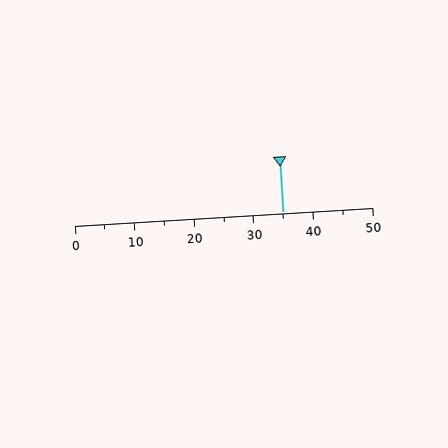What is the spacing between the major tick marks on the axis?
The major ticks are spaced 10 apart.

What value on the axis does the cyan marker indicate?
The marker indicates approximately 35.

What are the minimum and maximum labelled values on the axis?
The axis runs from 0 to 50.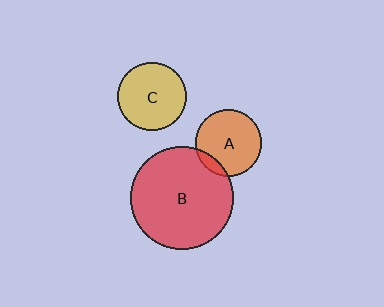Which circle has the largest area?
Circle B (red).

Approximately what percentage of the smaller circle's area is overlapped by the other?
Approximately 10%.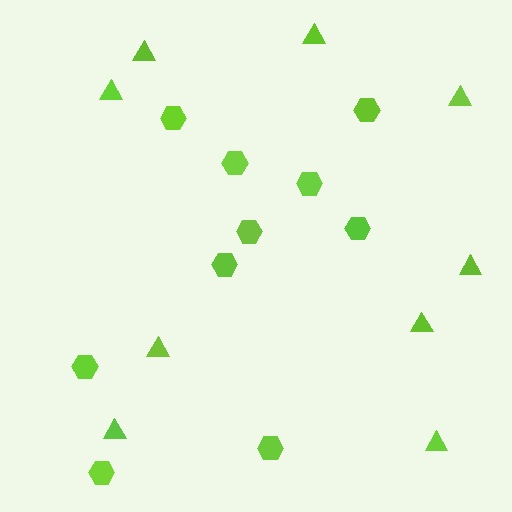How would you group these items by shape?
There are 2 groups: one group of triangles (9) and one group of hexagons (10).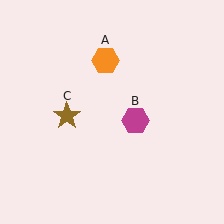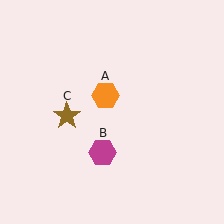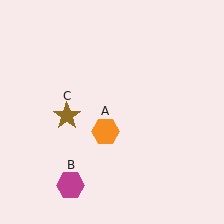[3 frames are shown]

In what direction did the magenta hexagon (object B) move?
The magenta hexagon (object B) moved down and to the left.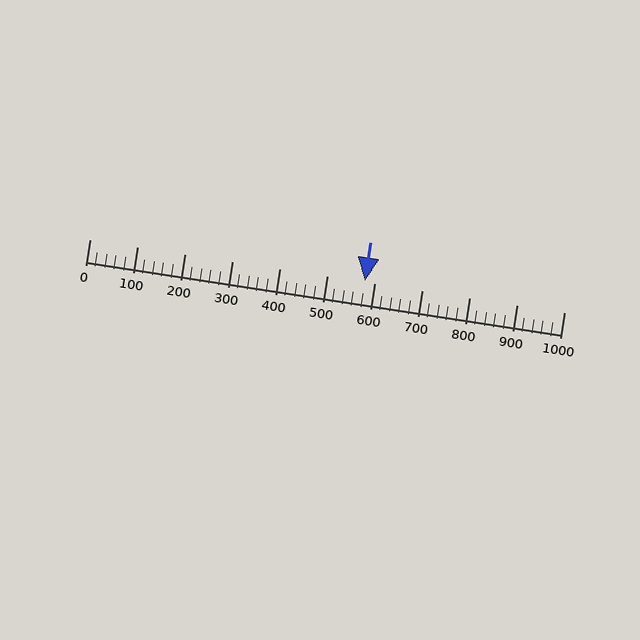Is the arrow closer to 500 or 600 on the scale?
The arrow is closer to 600.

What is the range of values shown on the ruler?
The ruler shows values from 0 to 1000.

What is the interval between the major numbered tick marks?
The major tick marks are spaced 100 units apart.